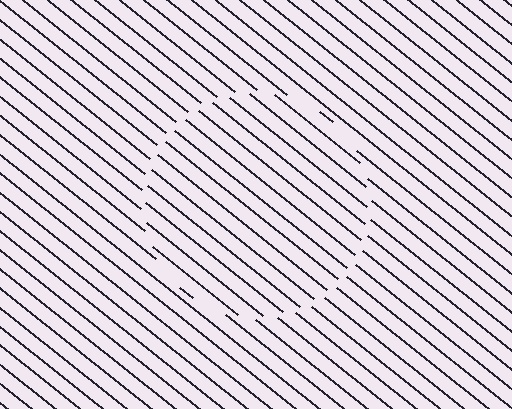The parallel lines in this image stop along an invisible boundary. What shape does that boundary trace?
An illusory circle. The interior of the shape contains the same grating, shifted by half a period — the contour is defined by the phase discontinuity where line-ends from the inner and outer gratings abut.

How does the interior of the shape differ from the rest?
The interior of the shape contains the same grating, shifted by half a period — the contour is defined by the phase discontinuity where line-ends from the inner and outer gratings abut.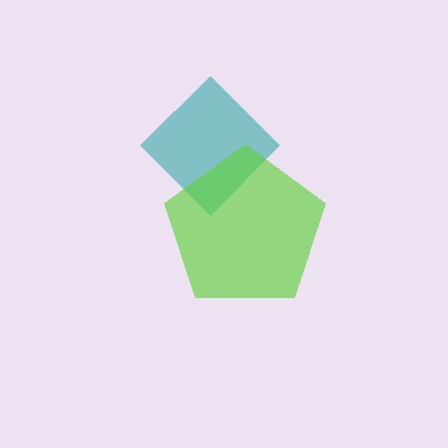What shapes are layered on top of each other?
The layered shapes are: a teal diamond, a lime pentagon.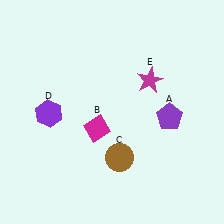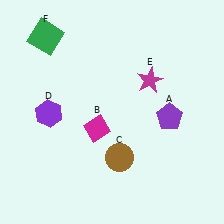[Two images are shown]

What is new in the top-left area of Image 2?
A green square (F) was added in the top-left area of Image 2.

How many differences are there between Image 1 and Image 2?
There is 1 difference between the two images.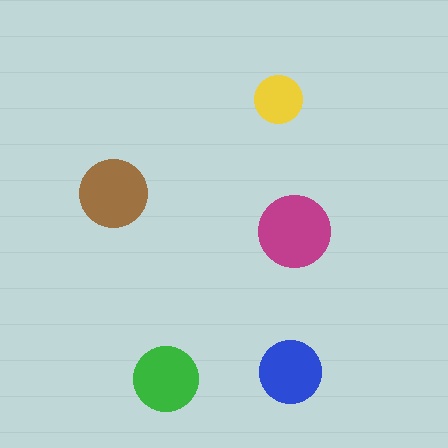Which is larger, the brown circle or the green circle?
The brown one.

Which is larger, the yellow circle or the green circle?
The green one.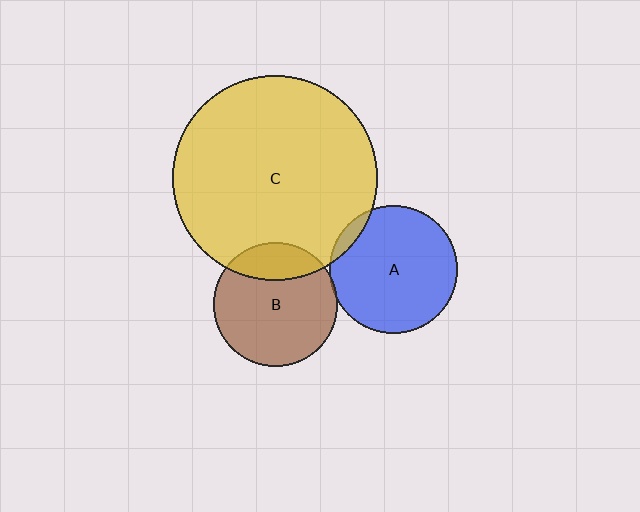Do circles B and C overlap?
Yes.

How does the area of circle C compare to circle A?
Approximately 2.6 times.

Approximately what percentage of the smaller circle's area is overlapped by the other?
Approximately 20%.